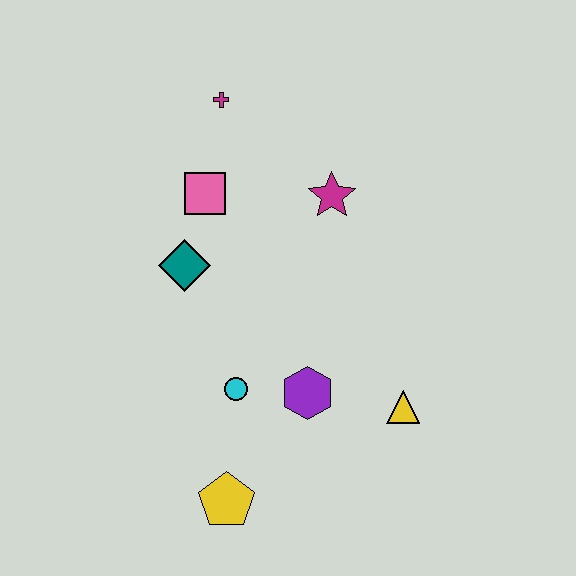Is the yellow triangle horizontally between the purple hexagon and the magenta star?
No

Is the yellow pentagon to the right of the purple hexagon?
No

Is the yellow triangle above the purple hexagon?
No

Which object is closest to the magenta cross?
The pink square is closest to the magenta cross.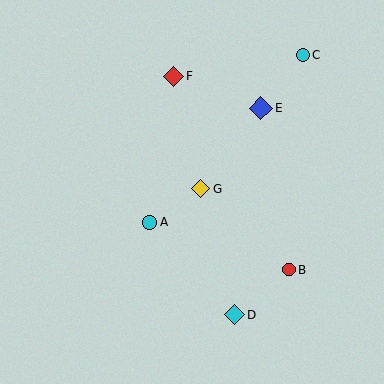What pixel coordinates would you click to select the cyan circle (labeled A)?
Click at (150, 222) to select the cyan circle A.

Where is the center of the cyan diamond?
The center of the cyan diamond is at (234, 315).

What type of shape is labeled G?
Shape G is a yellow diamond.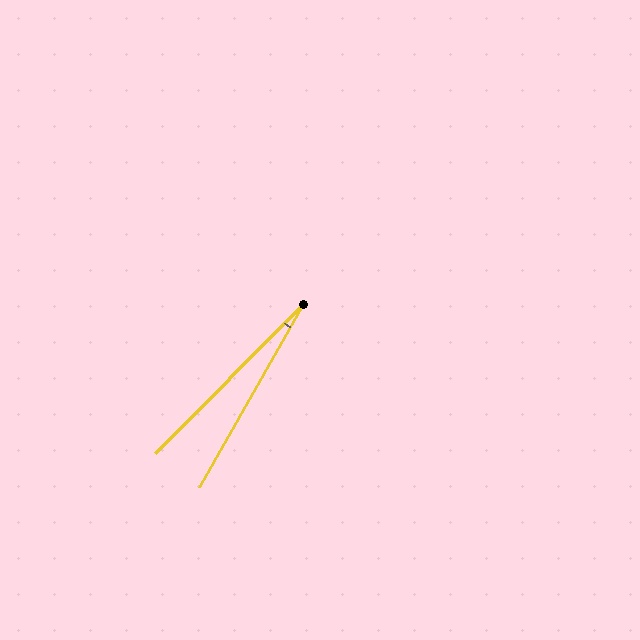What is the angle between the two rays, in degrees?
Approximately 15 degrees.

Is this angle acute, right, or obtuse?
It is acute.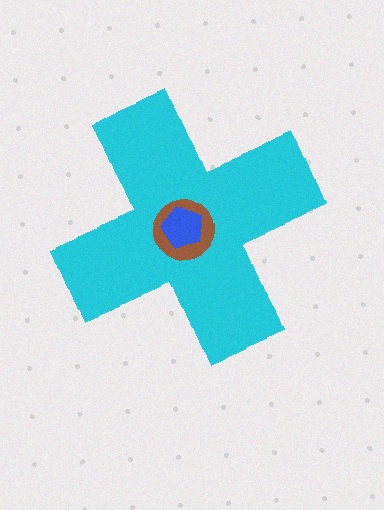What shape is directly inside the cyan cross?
The brown circle.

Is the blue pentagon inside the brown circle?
Yes.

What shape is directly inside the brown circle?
The blue pentagon.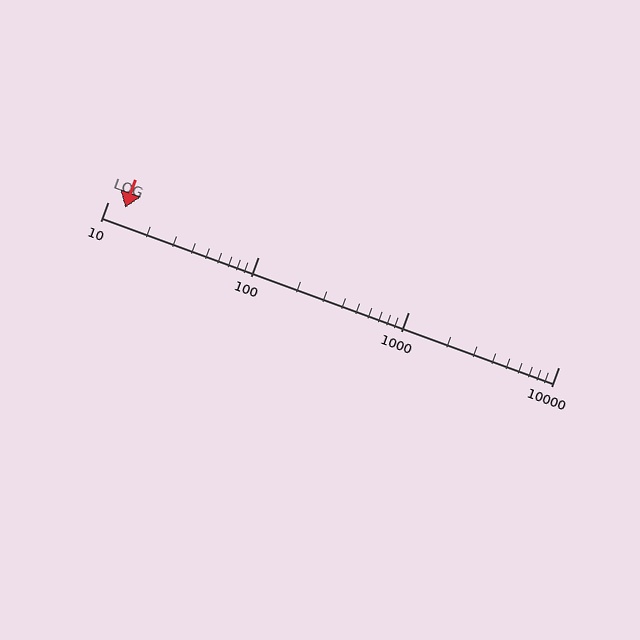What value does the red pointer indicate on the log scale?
The pointer indicates approximately 13.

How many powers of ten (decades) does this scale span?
The scale spans 3 decades, from 10 to 10000.